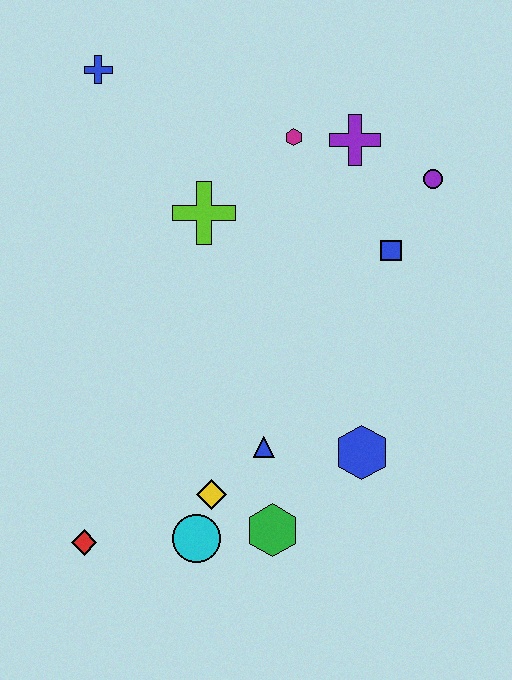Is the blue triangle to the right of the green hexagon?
No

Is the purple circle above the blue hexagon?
Yes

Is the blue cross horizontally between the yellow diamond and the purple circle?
No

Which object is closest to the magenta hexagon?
The purple cross is closest to the magenta hexagon.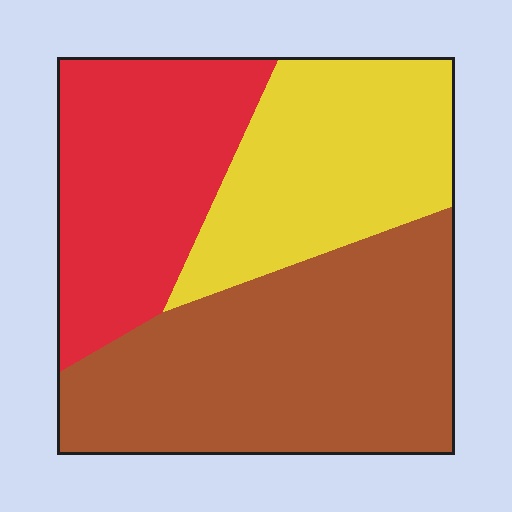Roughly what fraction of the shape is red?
Red covers 28% of the shape.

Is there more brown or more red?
Brown.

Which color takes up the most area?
Brown, at roughly 45%.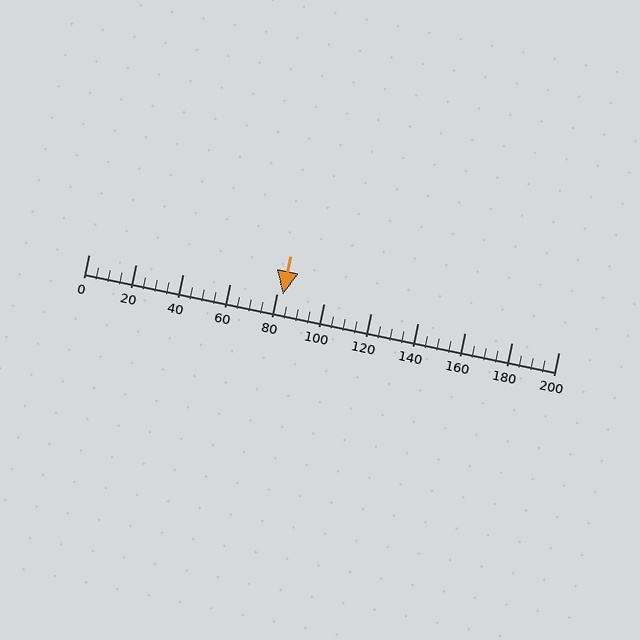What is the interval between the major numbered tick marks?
The major tick marks are spaced 20 units apart.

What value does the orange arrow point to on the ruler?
The orange arrow points to approximately 82.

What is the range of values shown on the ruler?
The ruler shows values from 0 to 200.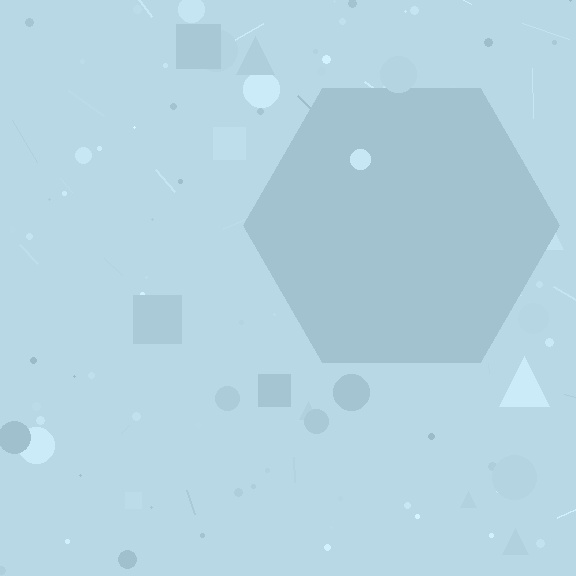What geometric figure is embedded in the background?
A hexagon is embedded in the background.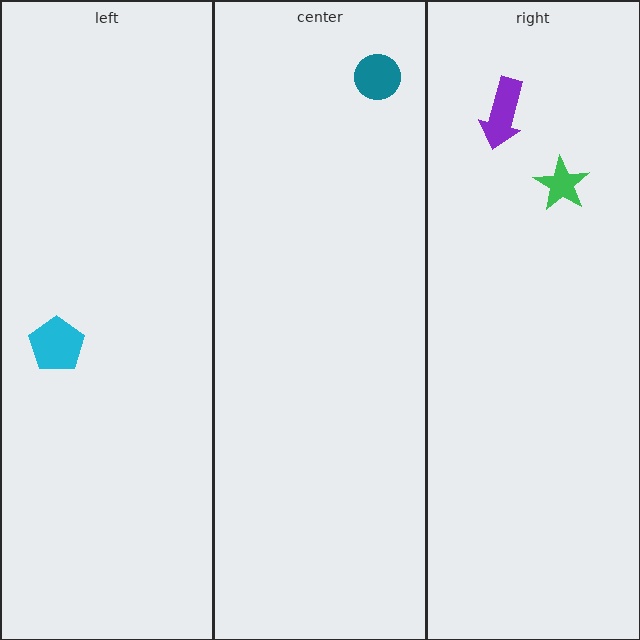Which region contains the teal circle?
The center region.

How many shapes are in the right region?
2.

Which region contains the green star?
The right region.